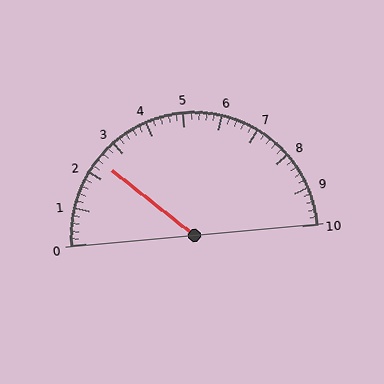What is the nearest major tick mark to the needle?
The nearest major tick mark is 2.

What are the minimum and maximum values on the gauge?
The gauge ranges from 0 to 10.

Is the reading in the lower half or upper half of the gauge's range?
The reading is in the lower half of the range (0 to 10).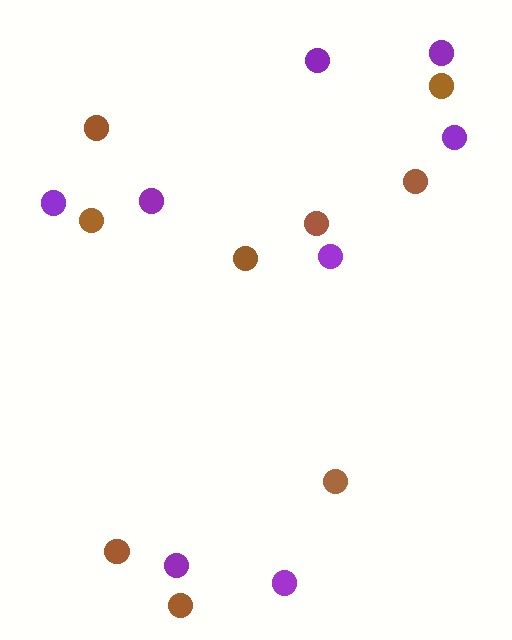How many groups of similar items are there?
There are 2 groups: one group of brown circles (9) and one group of purple circles (8).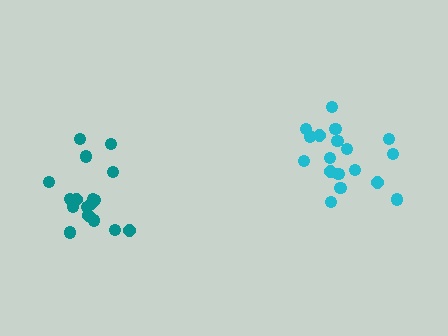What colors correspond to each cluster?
The clusters are colored: teal, cyan.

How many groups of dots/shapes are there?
There are 2 groups.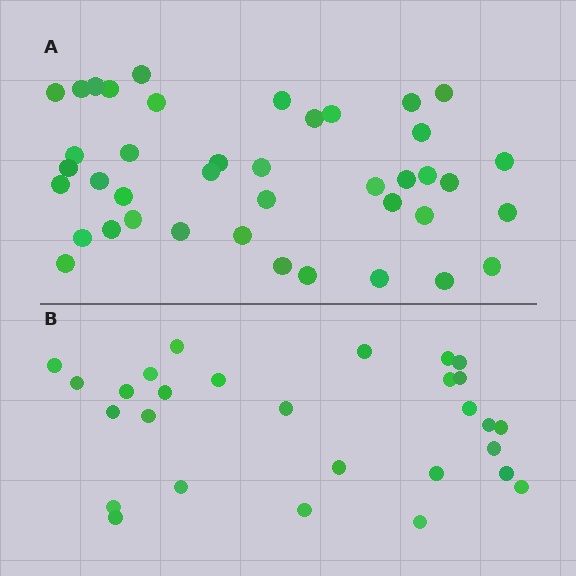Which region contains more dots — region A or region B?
Region A (the top region) has more dots.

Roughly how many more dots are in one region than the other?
Region A has approximately 15 more dots than region B.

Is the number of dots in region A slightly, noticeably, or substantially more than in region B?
Region A has substantially more. The ratio is roughly 1.5 to 1.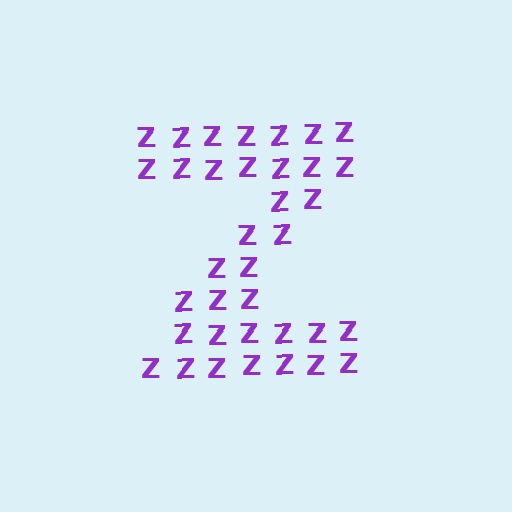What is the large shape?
The large shape is the letter Z.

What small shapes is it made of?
It is made of small letter Z's.